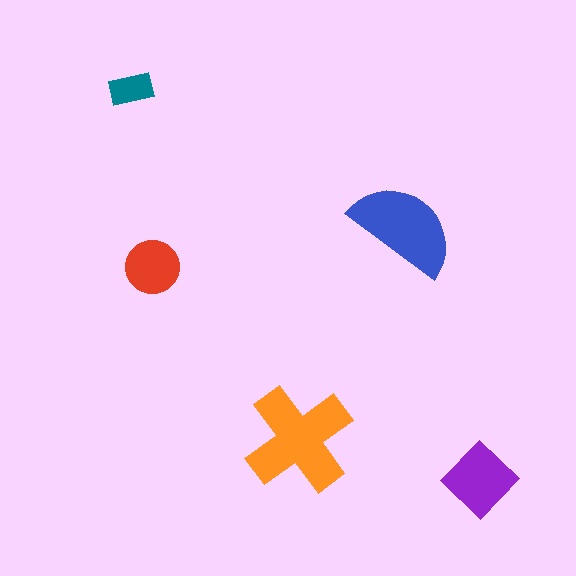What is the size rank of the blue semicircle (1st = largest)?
2nd.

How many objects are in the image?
There are 5 objects in the image.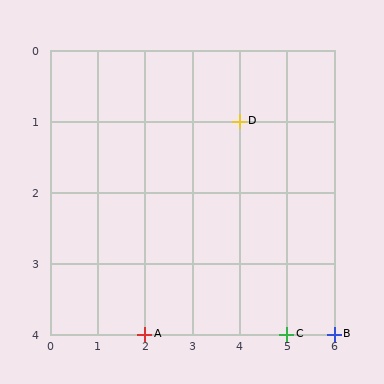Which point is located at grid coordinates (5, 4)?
Point C is at (5, 4).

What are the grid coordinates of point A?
Point A is at grid coordinates (2, 4).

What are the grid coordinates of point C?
Point C is at grid coordinates (5, 4).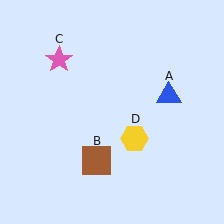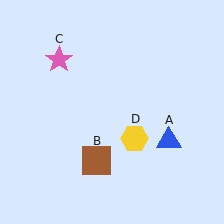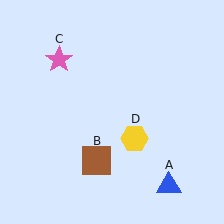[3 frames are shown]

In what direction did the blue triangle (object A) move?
The blue triangle (object A) moved down.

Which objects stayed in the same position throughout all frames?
Brown square (object B) and pink star (object C) and yellow hexagon (object D) remained stationary.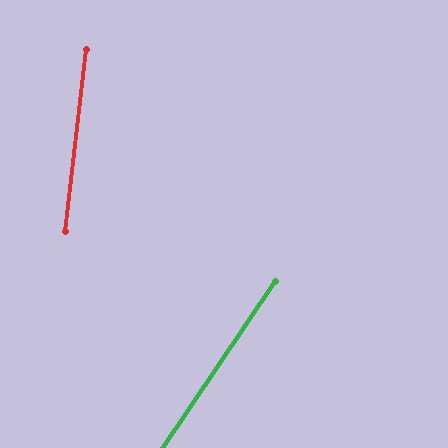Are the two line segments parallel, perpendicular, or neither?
Neither parallel nor perpendicular — they differ by about 27°.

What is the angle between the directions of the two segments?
Approximately 27 degrees.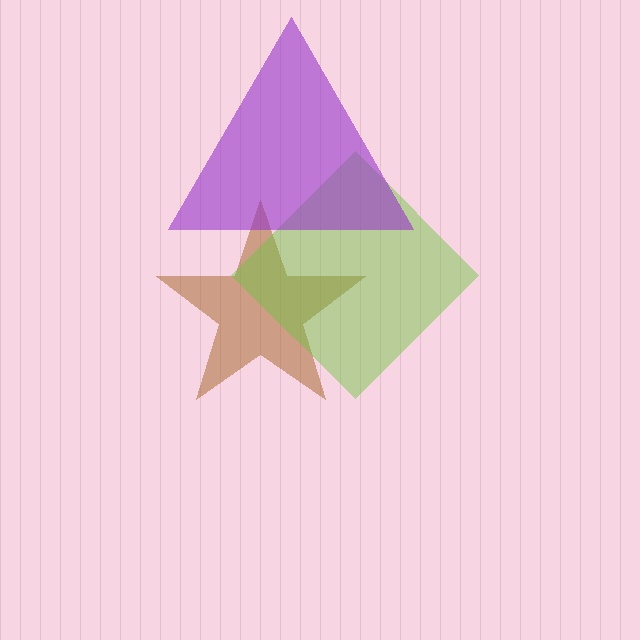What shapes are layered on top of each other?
The layered shapes are: a brown star, a lime diamond, a purple triangle.